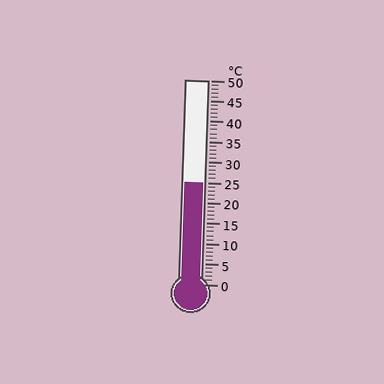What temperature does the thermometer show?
The thermometer shows approximately 25°C.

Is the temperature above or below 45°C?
The temperature is below 45°C.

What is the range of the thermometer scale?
The thermometer scale ranges from 0°C to 50°C.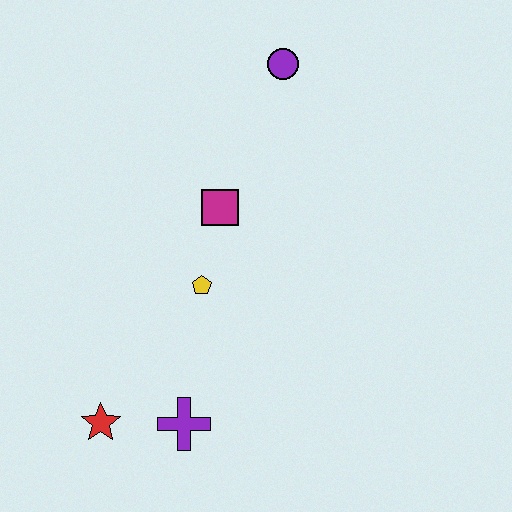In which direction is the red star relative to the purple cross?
The red star is to the left of the purple cross.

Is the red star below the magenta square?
Yes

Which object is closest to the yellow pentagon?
The magenta square is closest to the yellow pentagon.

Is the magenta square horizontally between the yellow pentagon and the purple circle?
Yes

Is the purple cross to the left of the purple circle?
Yes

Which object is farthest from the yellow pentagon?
The purple circle is farthest from the yellow pentagon.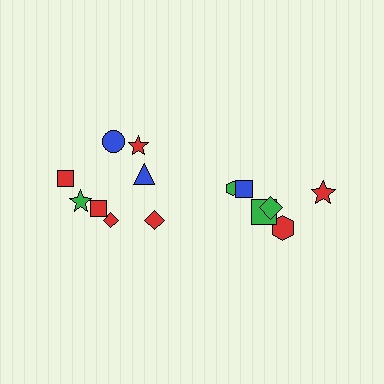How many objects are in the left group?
There are 8 objects.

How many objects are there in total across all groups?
There are 14 objects.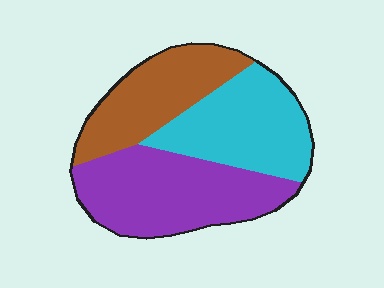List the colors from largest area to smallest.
From largest to smallest: purple, cyan, brown.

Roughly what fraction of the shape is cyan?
Cyan takes up between a sixth and a third of the shape.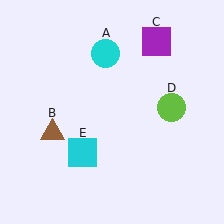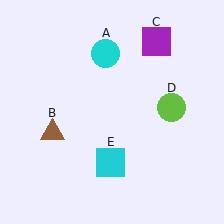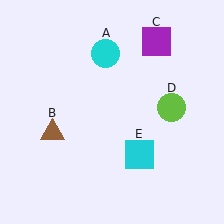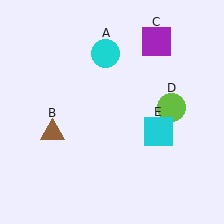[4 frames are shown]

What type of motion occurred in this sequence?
The cyan square (object E) rotated counterclockwise around the center of the scene.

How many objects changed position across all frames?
1 object changed position: cyan square (object E).